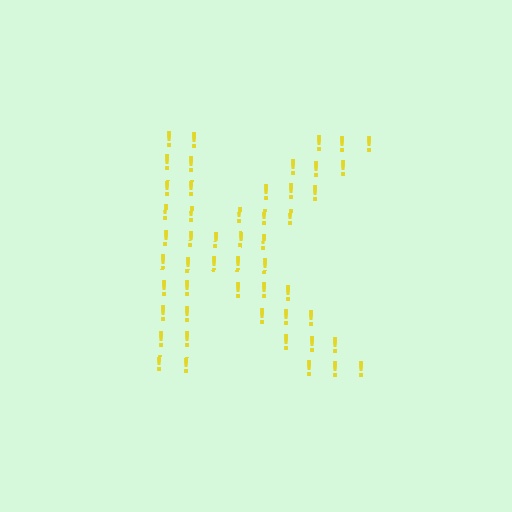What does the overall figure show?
The overall figure shows the letter K.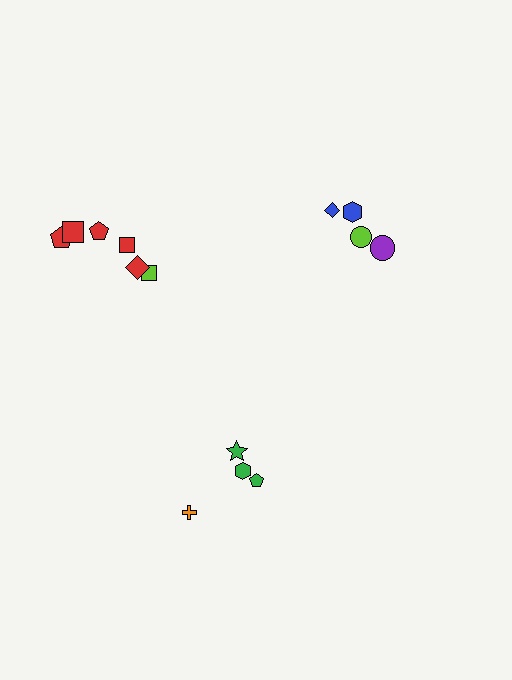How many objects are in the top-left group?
There are 6 objects.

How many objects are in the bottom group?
There are 4 objects.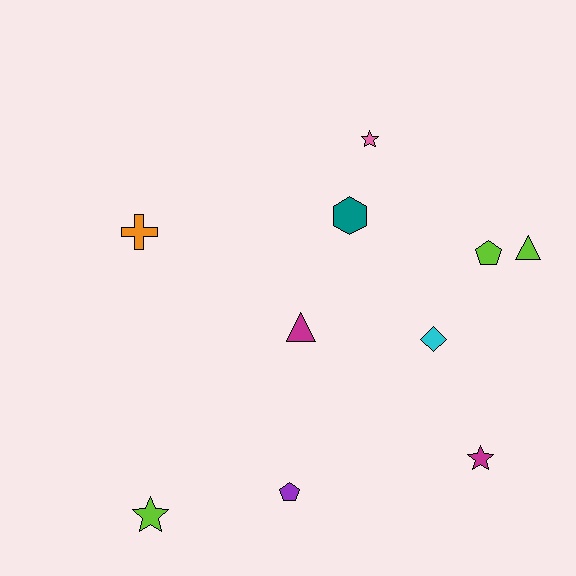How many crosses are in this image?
There is 1 cross.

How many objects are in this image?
There are 10 objects.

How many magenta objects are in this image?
There are 2 magenta objects.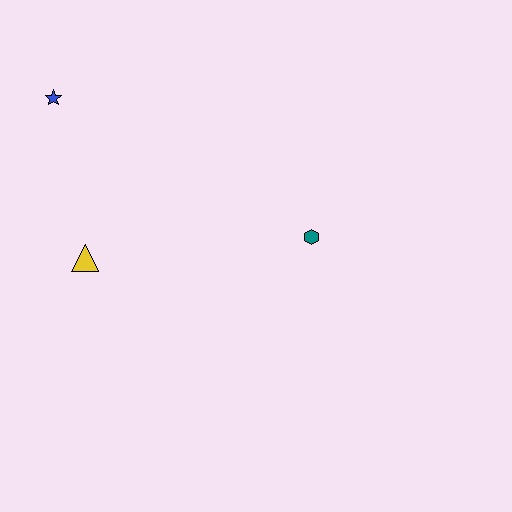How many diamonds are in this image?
There are no diamonds.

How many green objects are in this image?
There are no green objects.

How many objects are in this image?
There are 3 objects.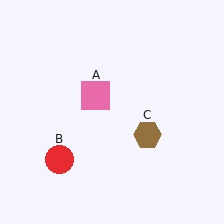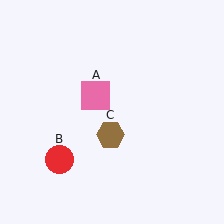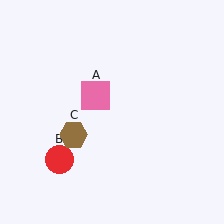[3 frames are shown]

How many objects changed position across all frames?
1 object changed position: brown hexagon (object C).